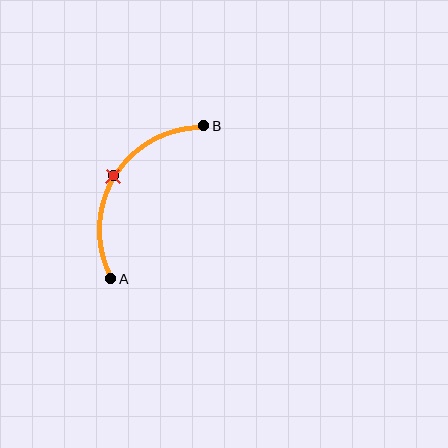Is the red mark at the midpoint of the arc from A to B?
Yes. The red mark lies on the arc at equal arc-length from both A and B — it is the arc midpoint.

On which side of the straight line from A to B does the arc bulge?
The arc bulges to the left of the straight line connecting A and B.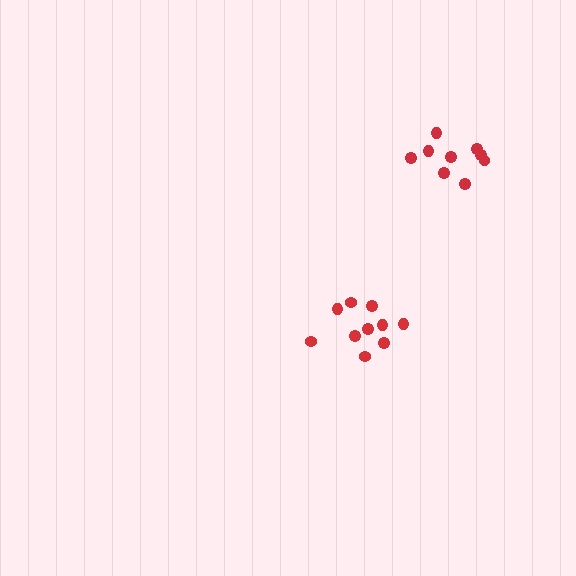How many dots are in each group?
Group 1: 10 dots, Group 2: 9 dots (19 total).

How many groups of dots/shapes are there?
There are 2 groups.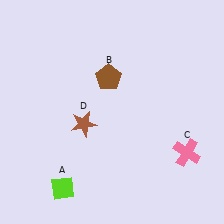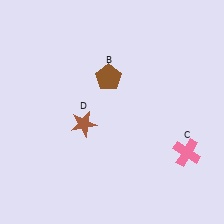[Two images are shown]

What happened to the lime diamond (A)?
The lime diamond (A) was removed in Image 2. It was in the bottom-left area of Image 1.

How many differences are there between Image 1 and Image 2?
There is 1 difference between the two images.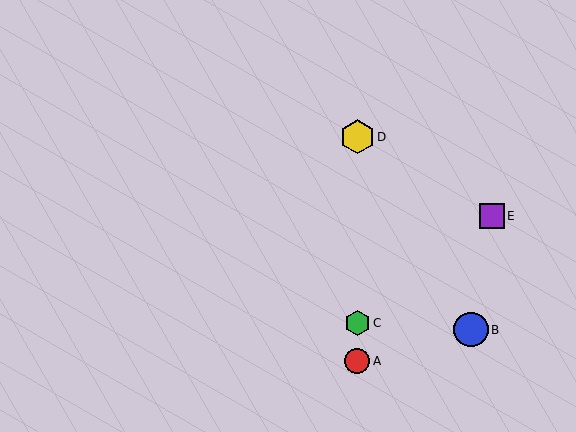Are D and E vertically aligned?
No, D is at x≈357 and E is at x≈492.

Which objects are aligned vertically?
Objects A, C, D are aligned vertically.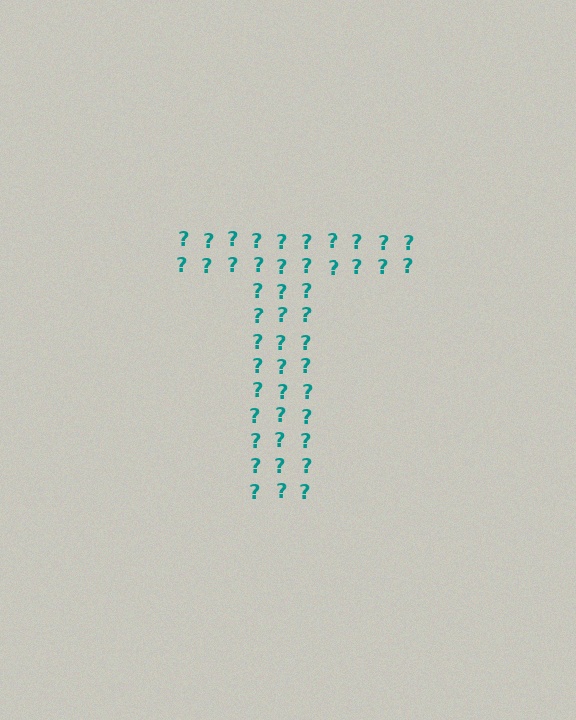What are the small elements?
The small elements are question marks.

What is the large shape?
The large shape is the letter T.